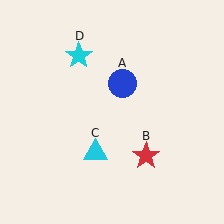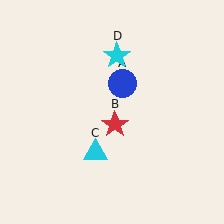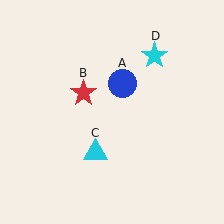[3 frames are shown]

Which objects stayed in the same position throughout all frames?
Blue circle (object A) and cyan triangle (object C) remained stationary.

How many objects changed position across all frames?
2 objects changed position: red star (object B), cyan star (object D).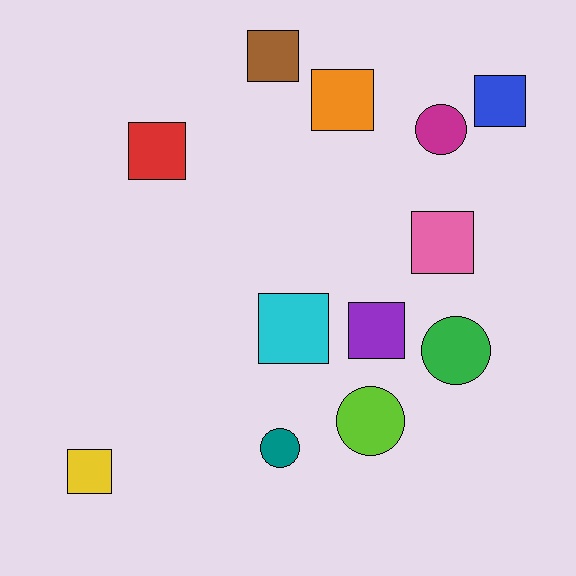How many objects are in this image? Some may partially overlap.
There are 12 objects.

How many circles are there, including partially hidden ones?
There are 4 circles.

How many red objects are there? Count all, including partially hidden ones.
There is 1 red object.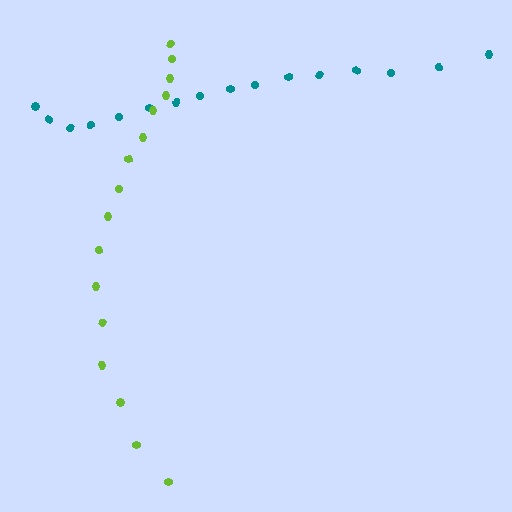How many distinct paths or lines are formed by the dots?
There are 2 distinct paths.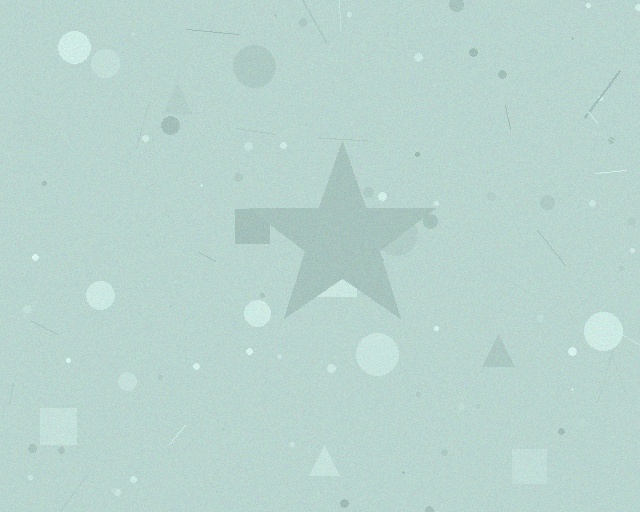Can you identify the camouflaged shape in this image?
The camouflaged shape is a star.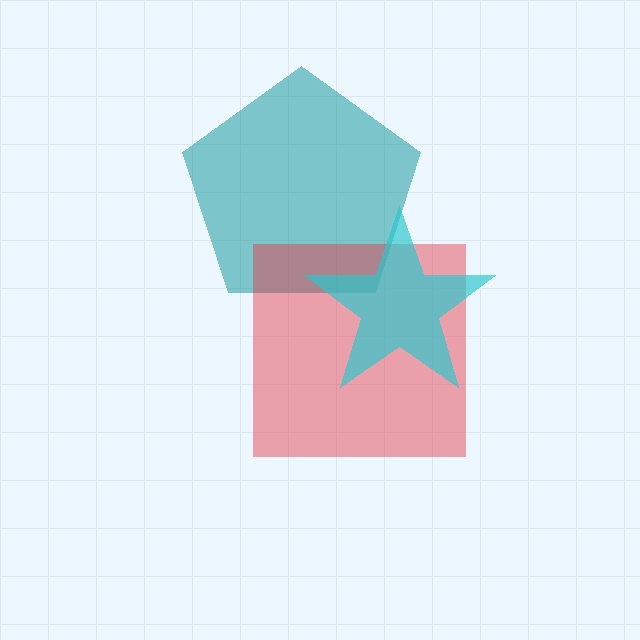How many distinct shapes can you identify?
There are 3 distinct shapes: a teal pentagon, a red square, a cyan star.